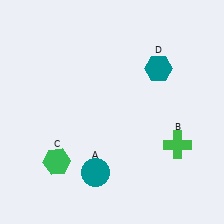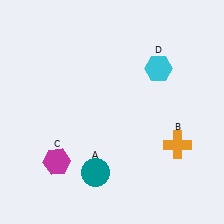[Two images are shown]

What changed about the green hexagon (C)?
In Image 1, C is green. In Image 2, it changed to magenta.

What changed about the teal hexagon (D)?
In Image 1, D is teal. In Image 2, it changed to cyan.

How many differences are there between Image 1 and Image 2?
There are 3 differences between the two images.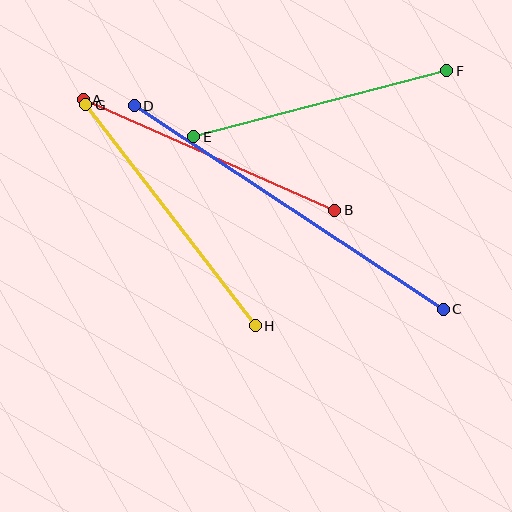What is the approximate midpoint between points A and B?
The midpoint is at approximately (209, 155) pixels.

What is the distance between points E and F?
The distance is approximately 261 pixels.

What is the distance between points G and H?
The distance is approximately 278 pixels.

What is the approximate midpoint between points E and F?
The midpoint is at approximately (320, 104) pixels.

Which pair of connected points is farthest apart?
Points C and D are farthest apart.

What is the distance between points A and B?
The distance is approximately 275 pixels.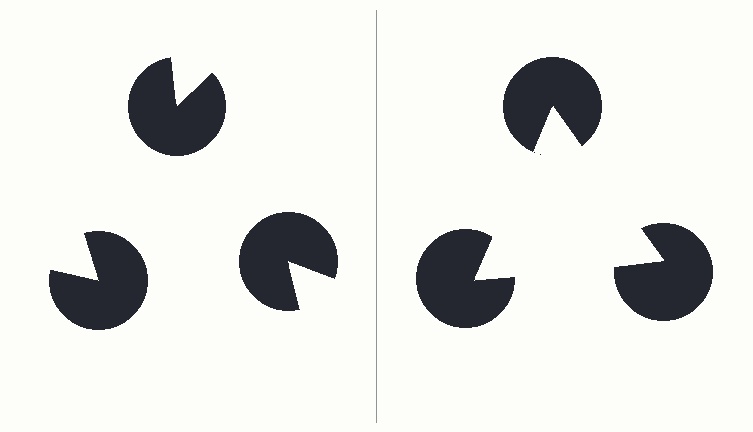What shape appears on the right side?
An illusory triangle.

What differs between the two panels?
The pac-man discs are positioned identically on both sides; only the wedge orientations differ. On the right they align to a triangle; on the left they are misaligned.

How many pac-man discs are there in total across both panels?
6 — 3 on each side.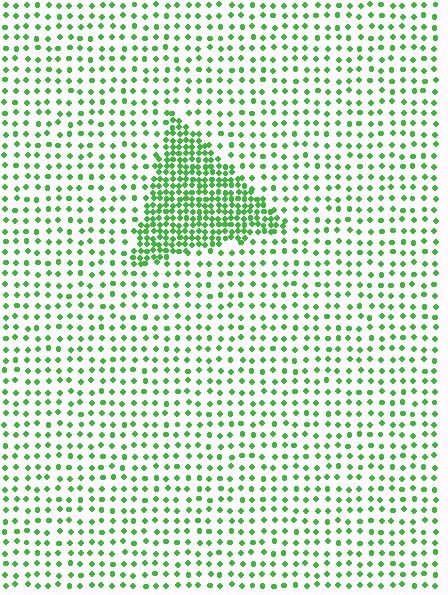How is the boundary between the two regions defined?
The boundary is defined by a change in element density (approximately 2.7x ratio). All elements are the same color, size, and shape.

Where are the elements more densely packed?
The elements are more densely packed inside the triangle boundary.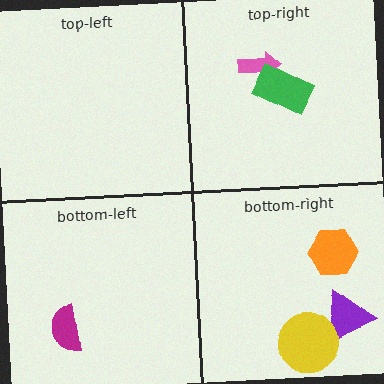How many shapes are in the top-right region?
2.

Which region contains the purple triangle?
The bottom-right region.